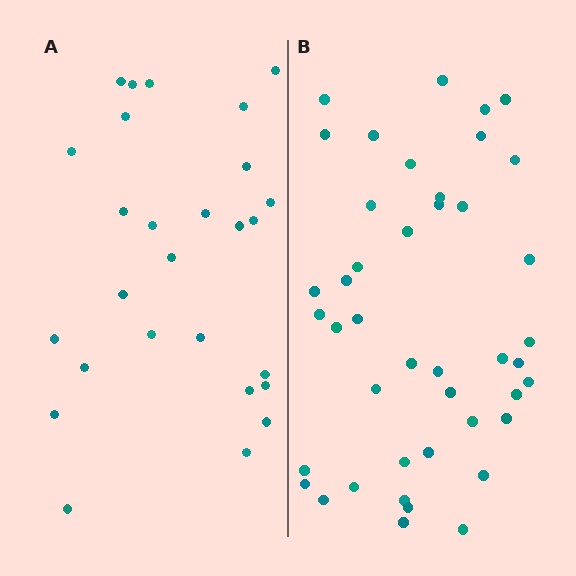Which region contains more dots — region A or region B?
Region B (the right region) has more dots.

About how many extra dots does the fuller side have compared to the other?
Region B has approximately 15 more dots than region A.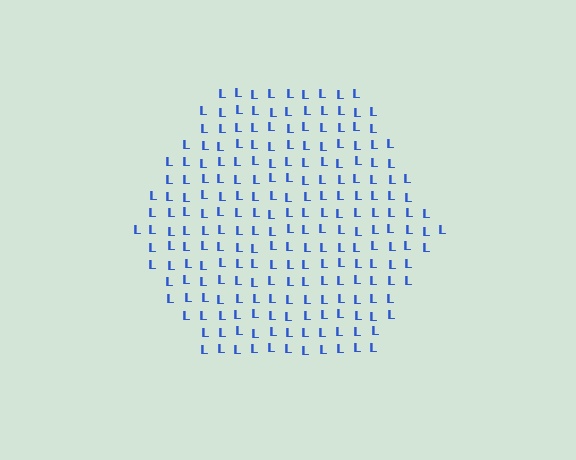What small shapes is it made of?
It is made of small letter L's.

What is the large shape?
The large shape is a hexagon.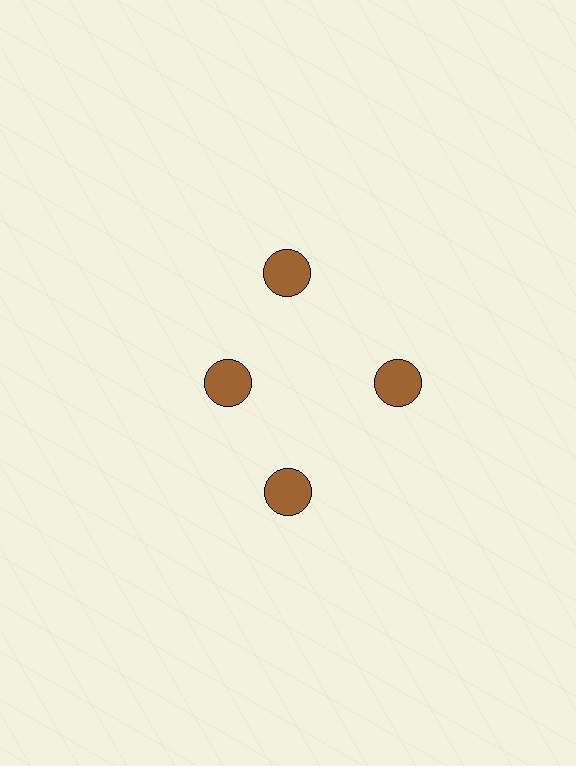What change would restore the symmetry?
The symmetry would be restored by moving it outward, back onto the ring so that all 4 circles sit at equal angles and equal distance from the center.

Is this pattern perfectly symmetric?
No. The 4 brown circles are arranged in a ring, but one element near the 9 o'clock position is pulled inward toward the center, breaking the 4-fold rotational symmetry.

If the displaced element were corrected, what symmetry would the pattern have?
It would have 4-fold rotational symmetry — the pattern would map onto itself every 90 degrees.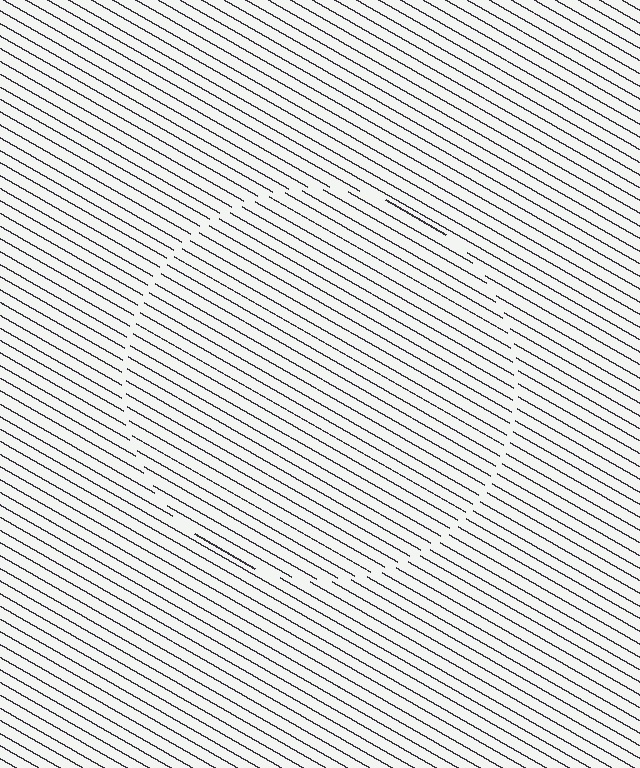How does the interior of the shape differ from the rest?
The interior of the shape contains the same grating, shifted by half a period — the contour is defined by the phase discontinuity where line-ends from the inner and outer gratings abut.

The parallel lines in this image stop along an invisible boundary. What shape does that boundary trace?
An illusory circle. The interior of the shape contains the same grating, shifted by half a period — the contour is defined by the phase discontinuity where line-ends from the inner and outer gratings abut.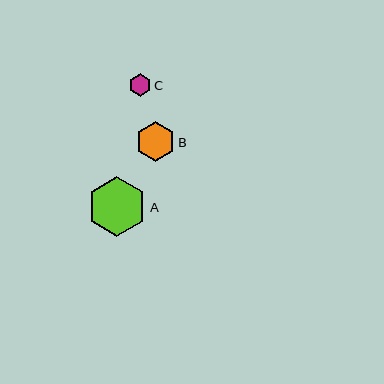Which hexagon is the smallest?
Hexagon C is the smallest with a size of approximately 23 pixels.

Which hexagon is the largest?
Hexagon A is the largest with a size of approximately 60 pixels.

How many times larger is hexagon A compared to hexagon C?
Hexagon A is approximately 2.6 times the size of hexagon C.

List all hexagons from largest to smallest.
From largest to smallest: A, B, C.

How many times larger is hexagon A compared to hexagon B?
Hexagon A is approximately 1.5 times the size of hexagon B.